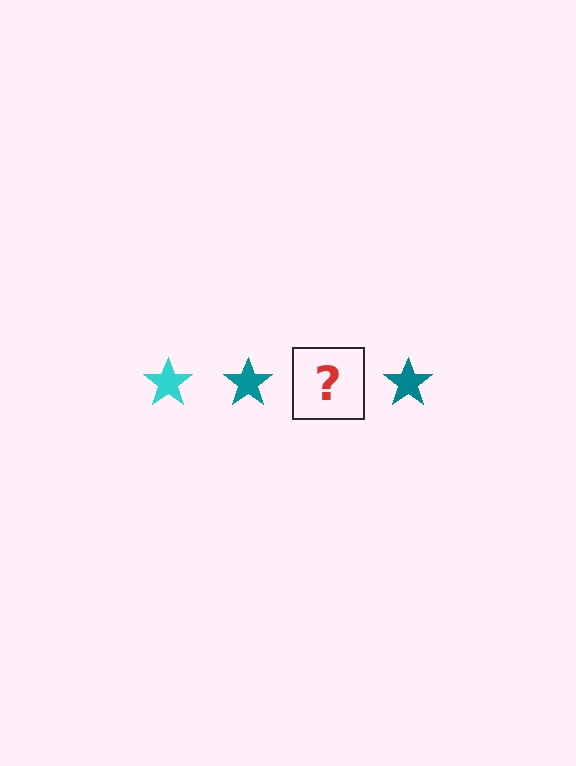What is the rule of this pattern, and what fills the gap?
The rule is that the pattern cycles through cyan, teal stars. The gap should be filled with a cyan star.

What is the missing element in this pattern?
The missing element is a cyan star.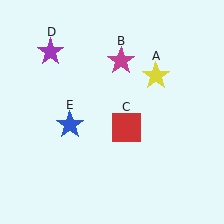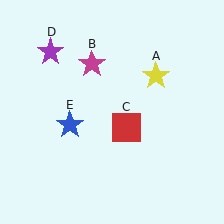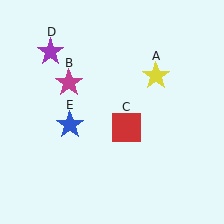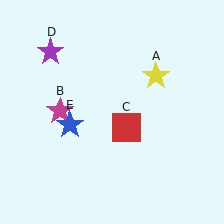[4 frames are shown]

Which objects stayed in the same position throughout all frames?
Yellow star (object A) and red square (object C) and purple star (object D) and blue star (object E) remained stationary.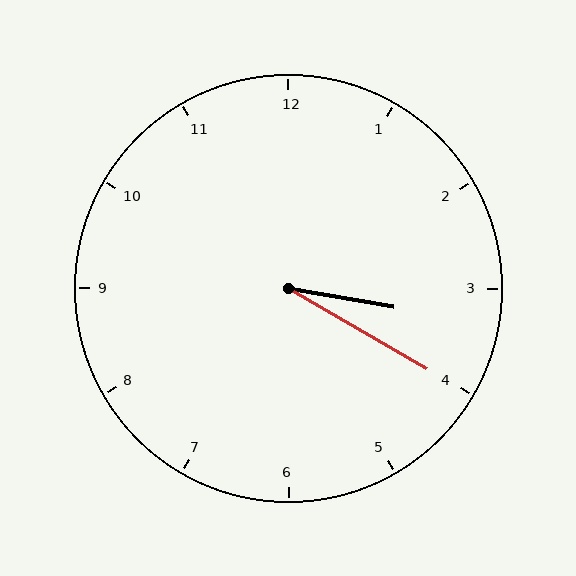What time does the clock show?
3:20.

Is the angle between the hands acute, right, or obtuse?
It is acute.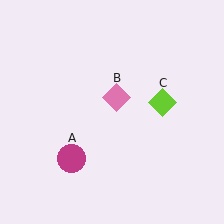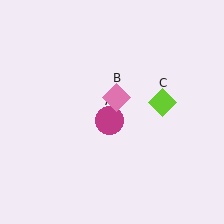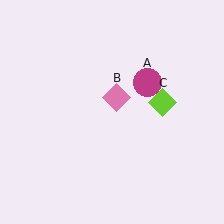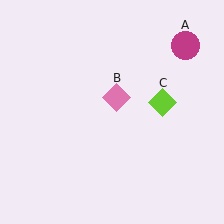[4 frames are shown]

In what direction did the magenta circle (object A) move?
The magenta circle (object A) moved up and to the right.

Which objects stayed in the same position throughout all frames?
Pink diamond (object B) and lime diamond (object C) remained stationary.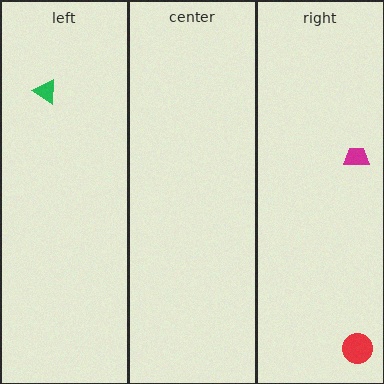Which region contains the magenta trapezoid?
The right region.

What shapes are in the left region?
The green triangle.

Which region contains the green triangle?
The left region.